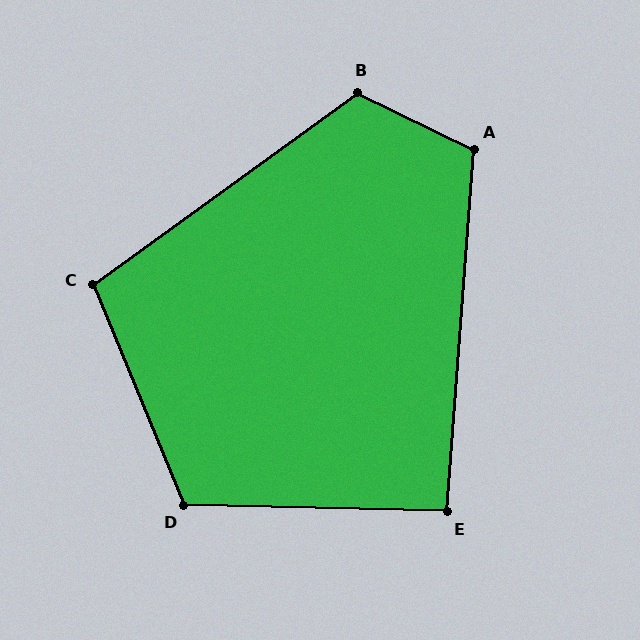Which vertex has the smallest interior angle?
E, at approximately 93 degrees.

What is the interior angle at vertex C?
Approximately 104 degrees (obtuse).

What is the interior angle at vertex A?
Approximately 112 degrees (obtuse).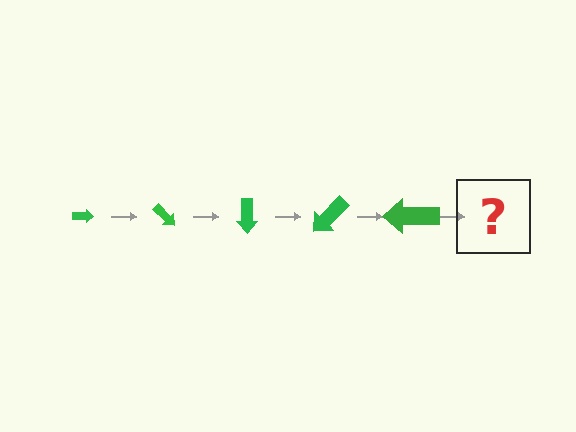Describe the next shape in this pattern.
It should be an arrow, larger than the previous one and rotated 225 degrees from the start.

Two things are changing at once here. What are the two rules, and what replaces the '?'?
The two rules are that the arrow grows larger each step and it rotates 45 degrees each step. The '?' should be an arrow, larger than the previous one and rotated 225 degrees from the start.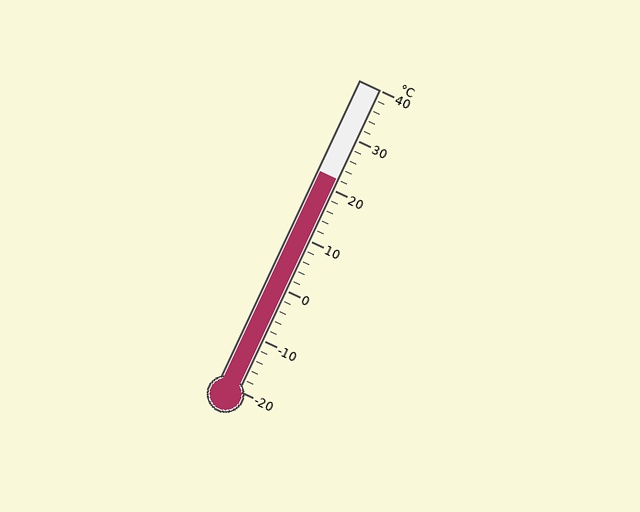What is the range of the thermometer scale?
The thermometer scale ranges from -20°C to 40°C.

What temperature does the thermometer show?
The thermometer shows approximately 22°C.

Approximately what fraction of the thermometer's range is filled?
The thermometer is filled to approximately 70% of its range.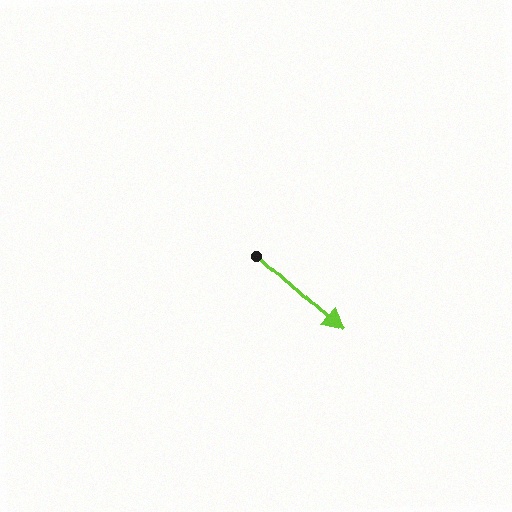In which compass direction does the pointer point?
Southeast.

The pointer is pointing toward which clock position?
Roughly 4 o'clock.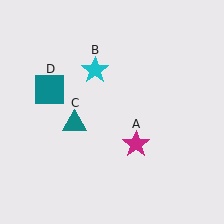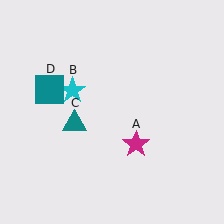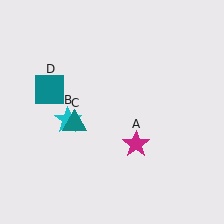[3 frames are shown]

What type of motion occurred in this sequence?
The cyan star (object B) rotated counterclockwise around the center of the scene.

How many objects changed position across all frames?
1 object changed position: cyan star (object B).